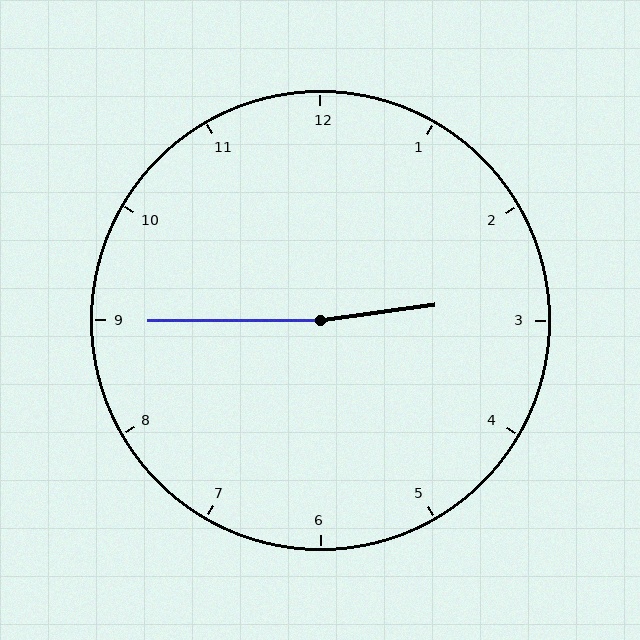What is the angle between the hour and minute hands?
Approximately 172 degrees.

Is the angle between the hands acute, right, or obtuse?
It is obtuse.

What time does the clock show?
2:45.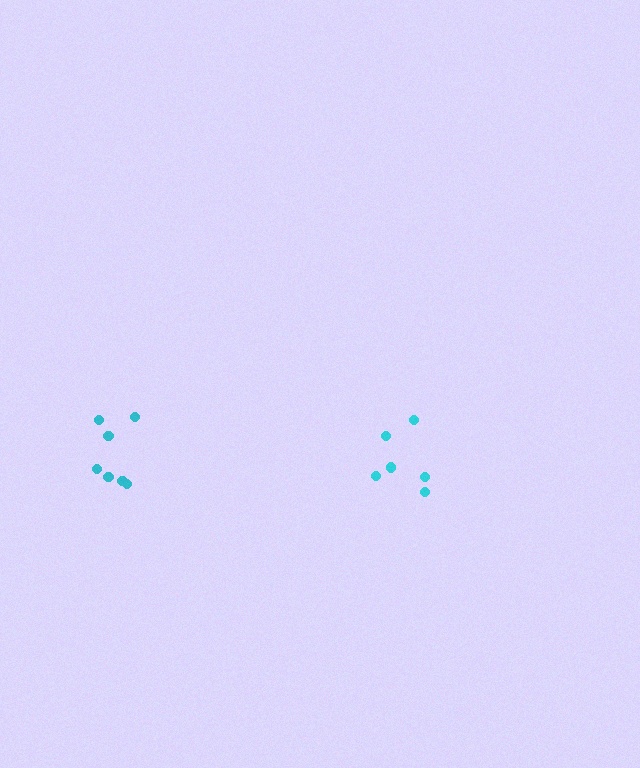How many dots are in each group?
Group 1: 6 dots, Group 2: 7 dots (13 total).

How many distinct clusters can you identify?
There are 2 distinct clusters.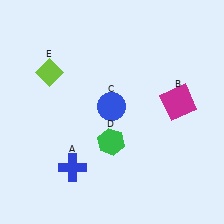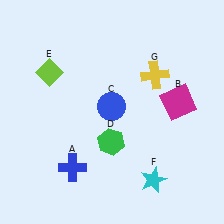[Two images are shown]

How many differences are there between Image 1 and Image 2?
There are 2 differences between the two images.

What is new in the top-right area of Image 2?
A yellow cross (G) was added in the top-right area of Image 2.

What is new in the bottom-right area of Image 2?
A cyan star (F) was added in the bottom-right area of Image 2.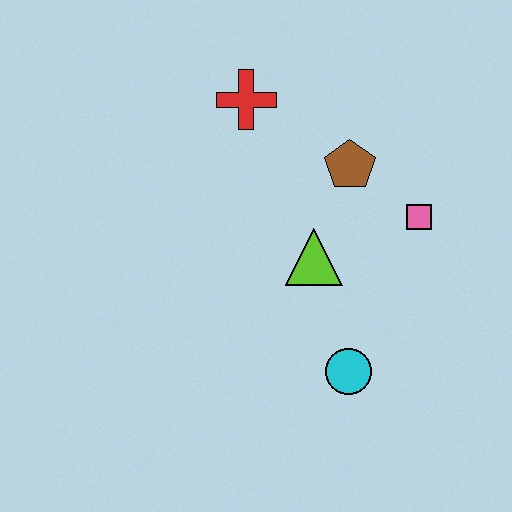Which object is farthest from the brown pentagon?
The cyan circle is farthest from the brown pentagon.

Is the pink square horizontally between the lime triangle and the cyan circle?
No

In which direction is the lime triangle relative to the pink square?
The lime triangle is to the left of the pink square.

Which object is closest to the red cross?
The brown pentagon is closest to the red cross.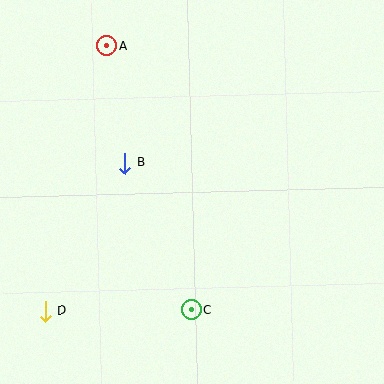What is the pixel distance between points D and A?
The distance between D and A is 272 pixels.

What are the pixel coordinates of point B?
Point B is at (125, 163).